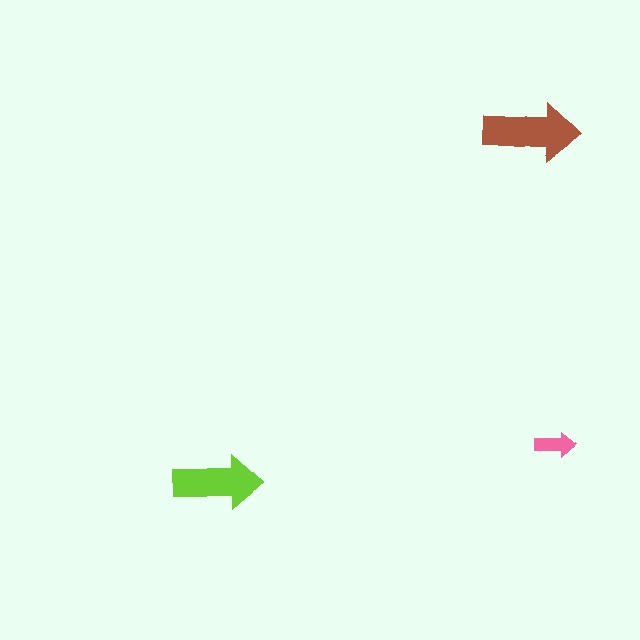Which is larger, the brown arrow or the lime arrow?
The brown one.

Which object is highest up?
The brown arrow is topmost.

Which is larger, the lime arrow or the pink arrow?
The lime one.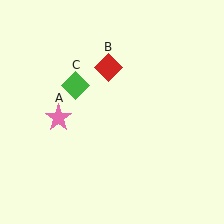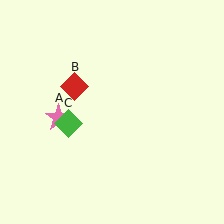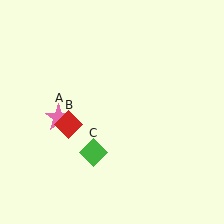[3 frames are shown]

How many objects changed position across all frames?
2 objects changed position: red diamond (object B), green diamond (object C).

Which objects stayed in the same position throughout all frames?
Pink star (object A) remained stationary.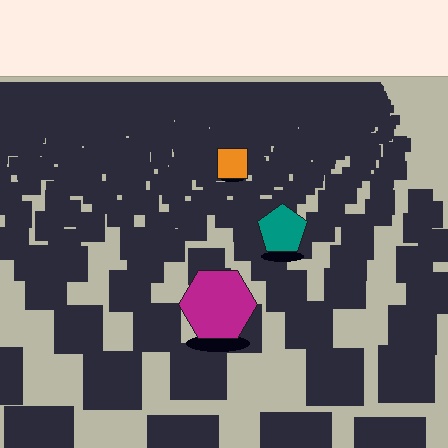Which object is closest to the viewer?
The magenta hexagon is closest. The texture marks near it are larger and more spread out.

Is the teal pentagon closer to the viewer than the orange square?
Yes. The teal pentagon is closer — you can tell from the texture gradient: the ground texture is coarser near it.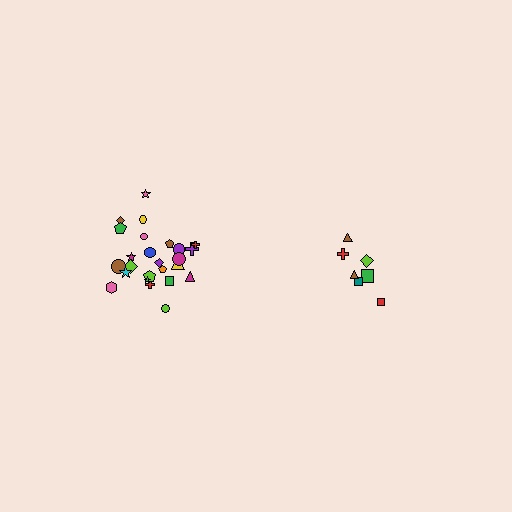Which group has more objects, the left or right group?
The left group.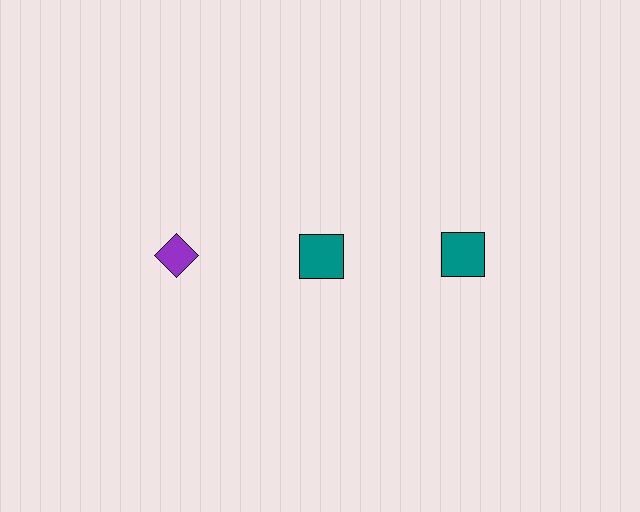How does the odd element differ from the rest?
It differs in both color (purple instead of teal) and shape (diamond instead of square).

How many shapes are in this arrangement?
There are 3 shapes arranged in a grid pattern.